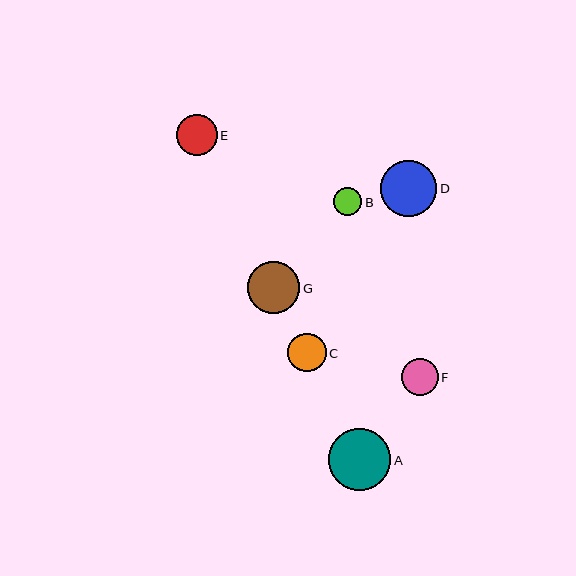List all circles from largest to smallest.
From largest to smallest: A, D, G, E, C, F, B.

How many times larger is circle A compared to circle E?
Circle A is approximately 1.5 times the size of circle E.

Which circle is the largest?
Circle A is the largest with a size of approximately 62 pixels.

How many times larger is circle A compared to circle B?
Circle A is approximately 2.2 times the size of circle B.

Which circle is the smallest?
Circle B is the smallest with a size of approximately 28 pixels.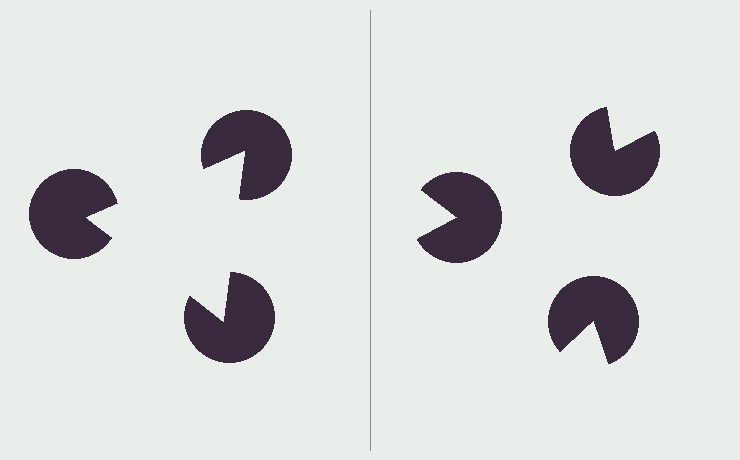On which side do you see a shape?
An illusory triangle appears on the left side. On the right side the wedge cuts are rotated, so no coherent shape forms.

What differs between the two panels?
The pac-man discs are positioned identically on both sides; only the wedge orientations differ. On the left they align to a triangle; on the right they are misaligned.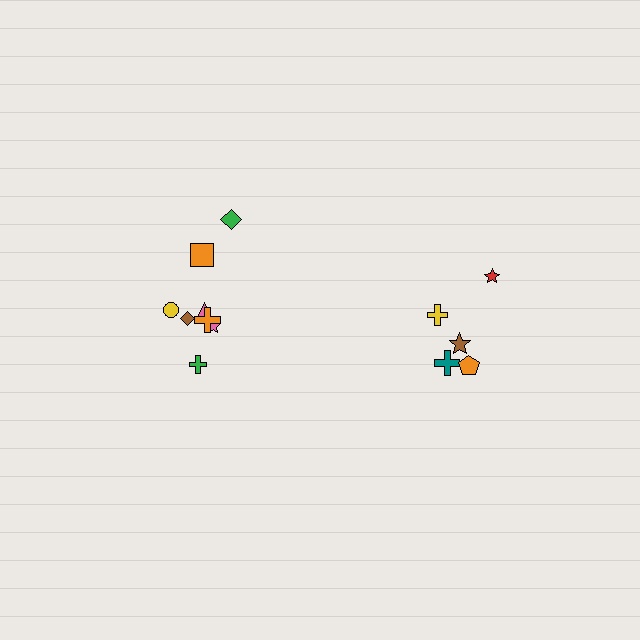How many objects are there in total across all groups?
There are 13 objects.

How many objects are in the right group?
There are 5 objects.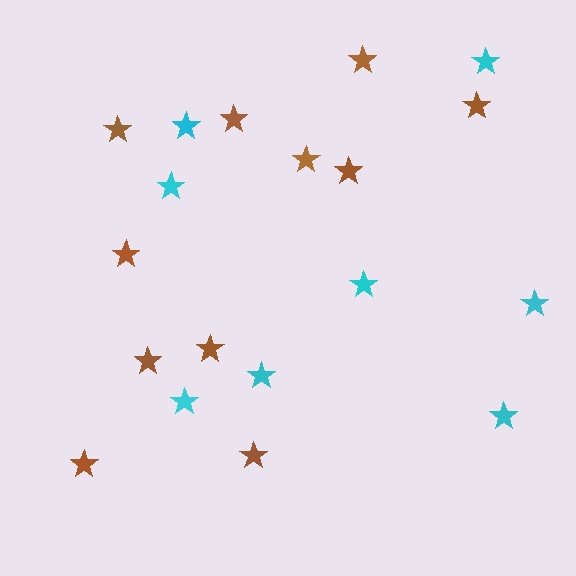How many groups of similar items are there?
There are 2 groups: one group of brown stars (11) and one group of cyan stars (8).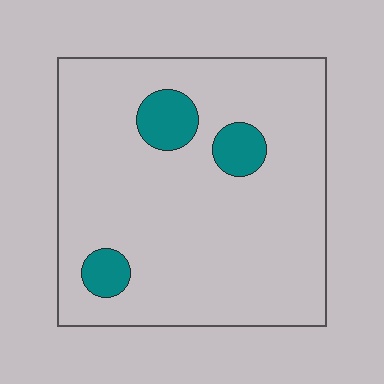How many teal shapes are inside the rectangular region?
3.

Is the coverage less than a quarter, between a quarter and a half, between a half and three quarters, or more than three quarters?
Less than a quarter.